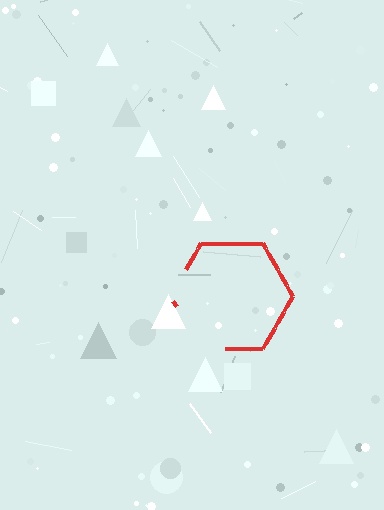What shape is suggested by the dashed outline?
The dashed outline suggests a hexagon.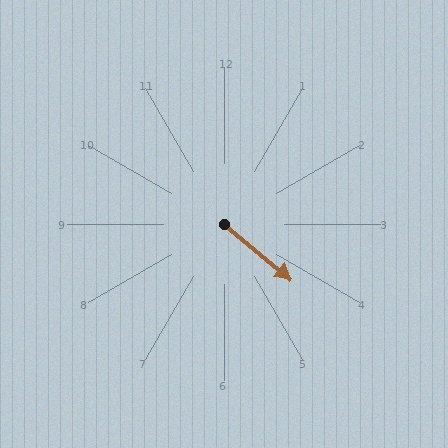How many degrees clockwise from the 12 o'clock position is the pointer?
Approximately 130 degrees.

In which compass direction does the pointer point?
Southeast.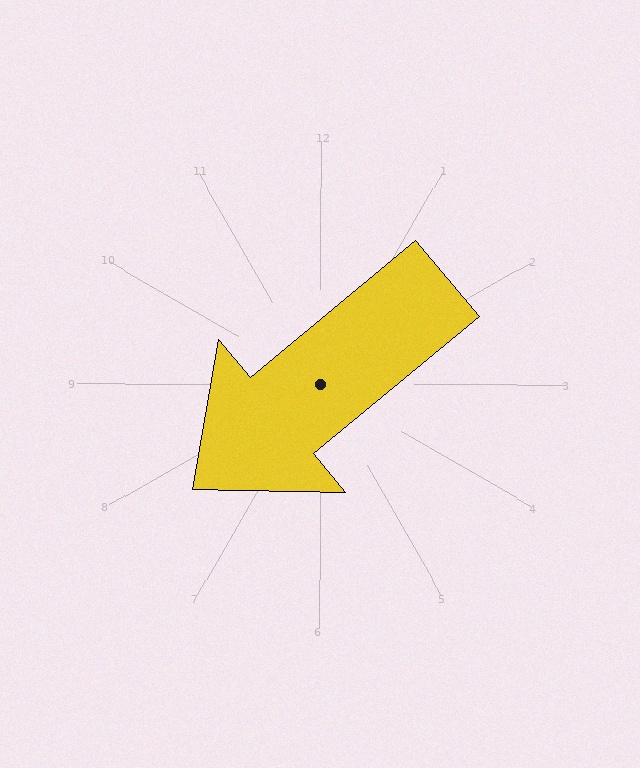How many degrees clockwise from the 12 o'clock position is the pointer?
Approximately 230 degrees.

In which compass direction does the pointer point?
Southwest.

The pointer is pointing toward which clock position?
Roughly 8 o'clock.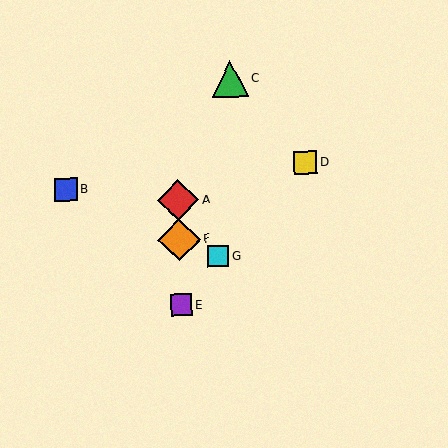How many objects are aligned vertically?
3 objects (A, E, F) are aligned vertically.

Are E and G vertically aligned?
No, E is at x≈181 and G is at x≈218.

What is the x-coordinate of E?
Object E is at x≈181.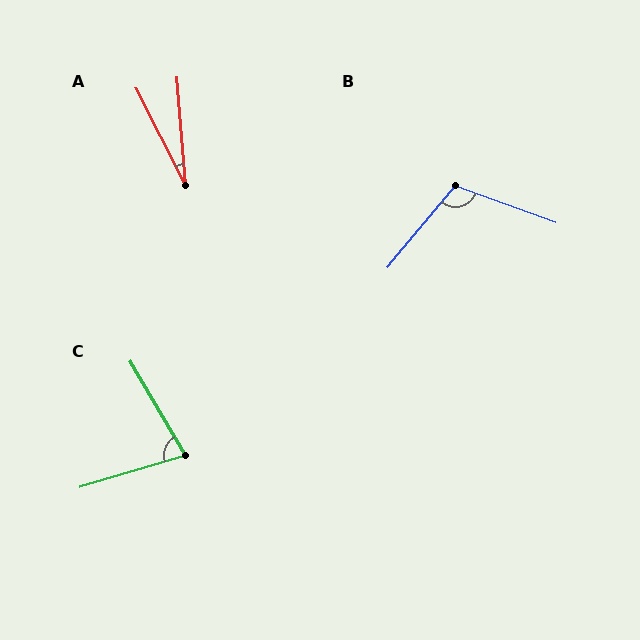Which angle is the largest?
B, at approximately 110 degrees.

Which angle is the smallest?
A, at approximately 22 degrees.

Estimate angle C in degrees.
Approximately 76 degrees.